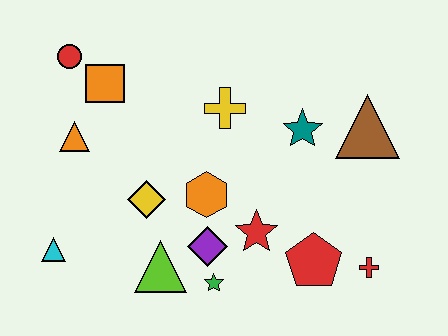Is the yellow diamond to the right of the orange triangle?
Yes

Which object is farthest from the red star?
The red circle is farthest from the red star.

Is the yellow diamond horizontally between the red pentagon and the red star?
No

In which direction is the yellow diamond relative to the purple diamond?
The yellow diamond is to the left of the purple diamond.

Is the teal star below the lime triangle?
No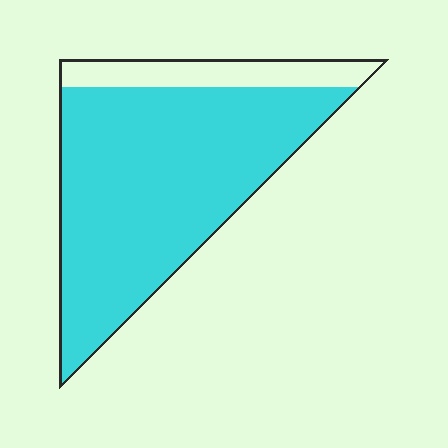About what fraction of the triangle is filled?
About five sixths (5/6).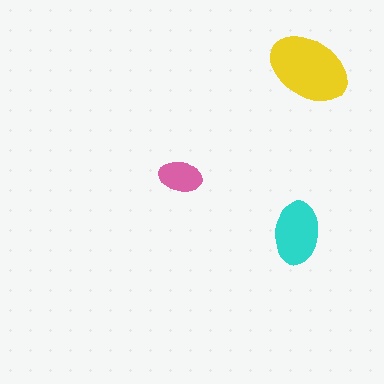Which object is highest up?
The yellow ellipse is topmost.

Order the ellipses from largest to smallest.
the yellow one, the cyan one, the pink one.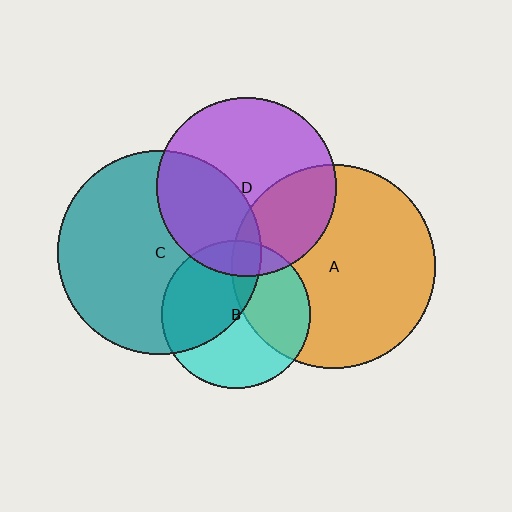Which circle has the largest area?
Circle C (teal).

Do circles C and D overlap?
Yes.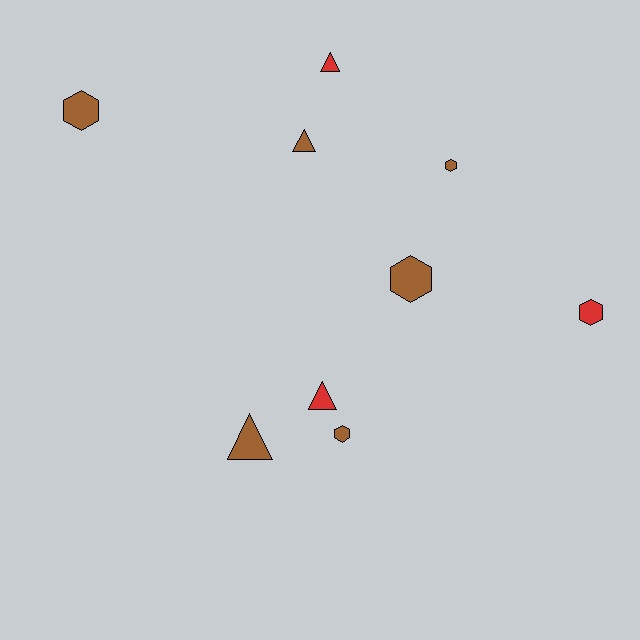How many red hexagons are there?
There is 1 red hexagon.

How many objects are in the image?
There are 9 objects.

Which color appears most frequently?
Brown, with 6 objects.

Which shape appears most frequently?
Hexagon, with 5 objects.